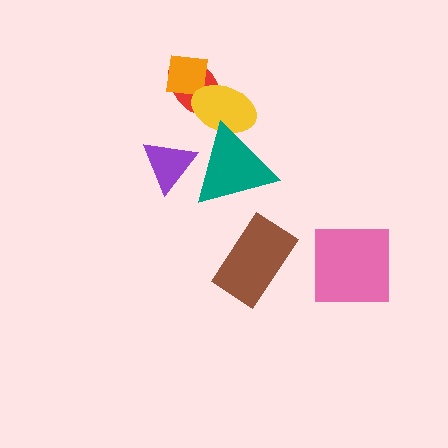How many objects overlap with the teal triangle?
2 objects overlap with the teal triangle.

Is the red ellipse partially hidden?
Yes, it is partially covered by another shape.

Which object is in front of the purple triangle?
The teal triangle is in front of the purple triangle.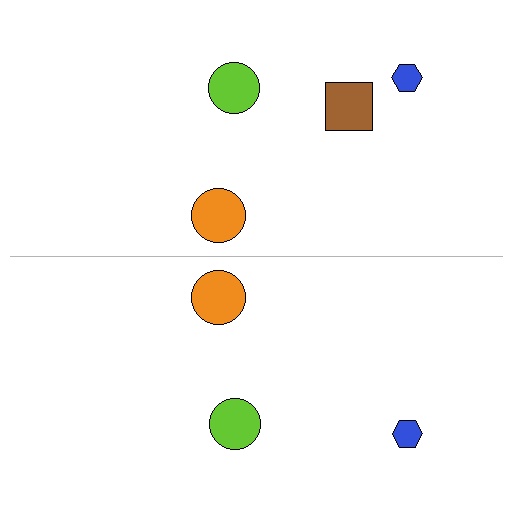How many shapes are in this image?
There are 7 shapes in this image.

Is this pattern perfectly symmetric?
No, the pattern is not perfectly symmetric. A brown square is missing from the bottom side.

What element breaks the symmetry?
A brown square is missing from the bottom side.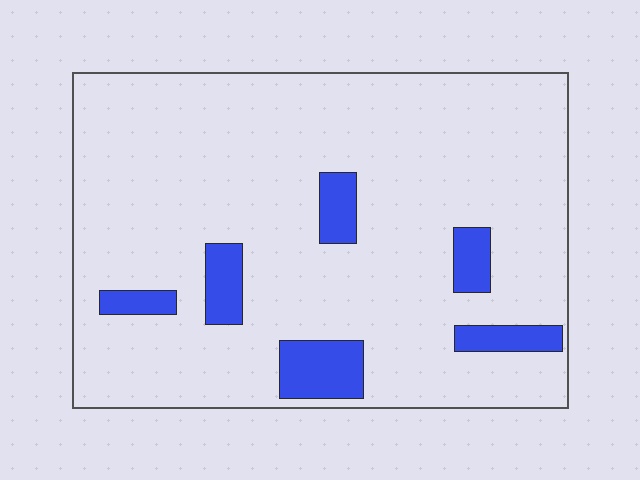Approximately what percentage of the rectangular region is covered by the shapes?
Approximately 10%.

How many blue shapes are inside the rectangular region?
6.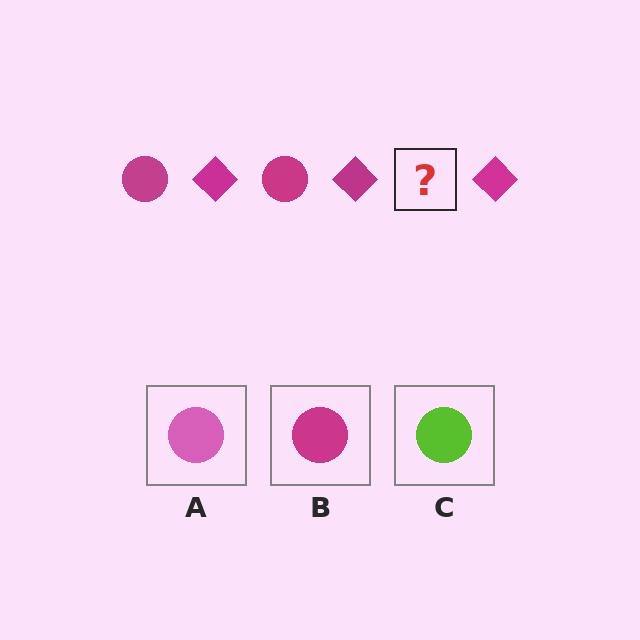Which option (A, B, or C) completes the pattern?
B.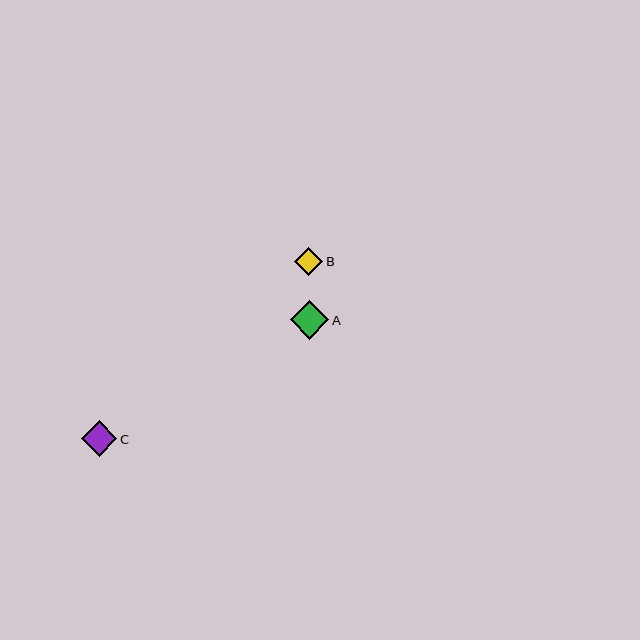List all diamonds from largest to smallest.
From largest to smallest: A, C, B.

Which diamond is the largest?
Diamond A is the largest with a size of approximately 38 pixels.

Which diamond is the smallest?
Diamond B is the smallest with a size of approximately 28 pixels.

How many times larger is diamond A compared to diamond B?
Diamond A is approximately 1.4 times the size of diamond B.